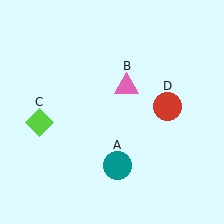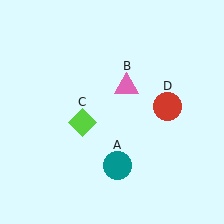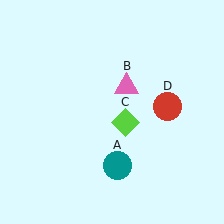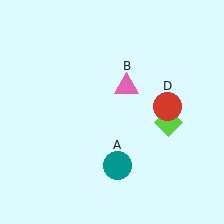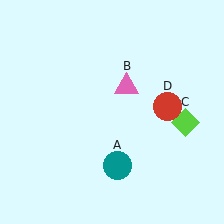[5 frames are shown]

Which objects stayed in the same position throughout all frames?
Teal circle (object A) and pink triangle (object B) and red circle (object D) remained stationary.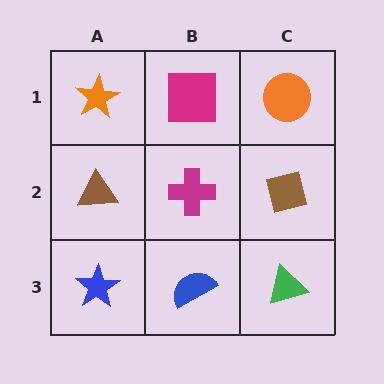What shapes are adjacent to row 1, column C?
A brown square (row 2, column C), a magenta square (row 1, column B).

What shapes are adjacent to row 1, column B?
A magenta cross (row 2, column B), an orange star (row 1, column A), an orange circle (row 1, column C).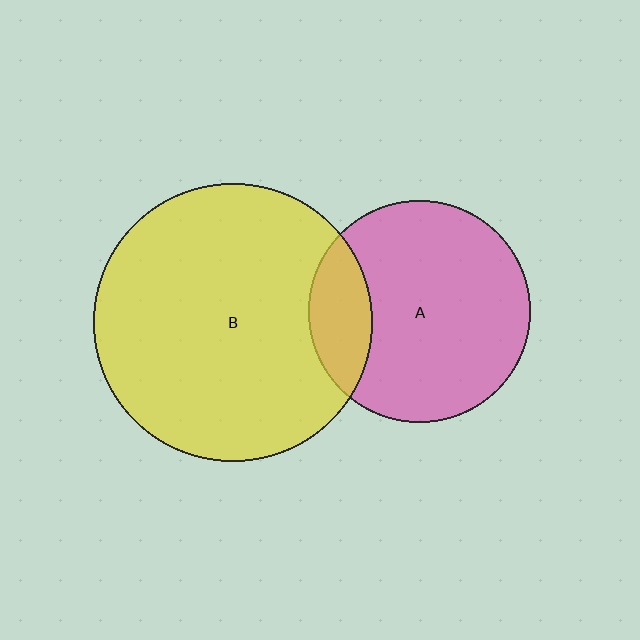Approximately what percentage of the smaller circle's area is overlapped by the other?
Approximately 20%.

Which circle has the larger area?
Circle B (yellow).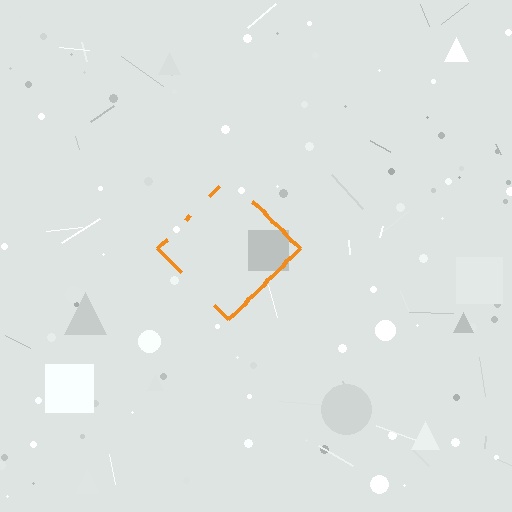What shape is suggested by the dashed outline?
The dashed outline suggests a diamond.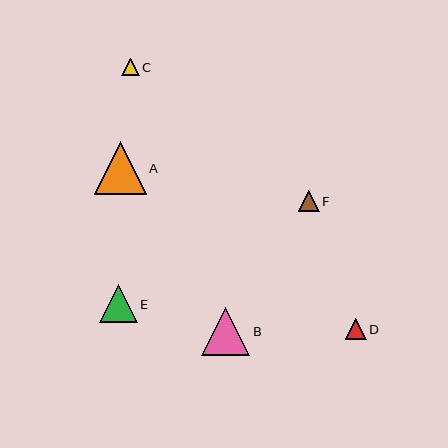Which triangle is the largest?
Triangle A is the largest with a size of approximately 52 pixels.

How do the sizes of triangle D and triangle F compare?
Triangle D and triangle F are approximately the same size.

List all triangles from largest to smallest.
From largest to smallest: A, B, E, D, F, C.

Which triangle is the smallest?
Triangle C is the smallest with a size of approximately 17 pixels.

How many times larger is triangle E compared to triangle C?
Triangle E is approximately 2.2 times the size of triangle C.